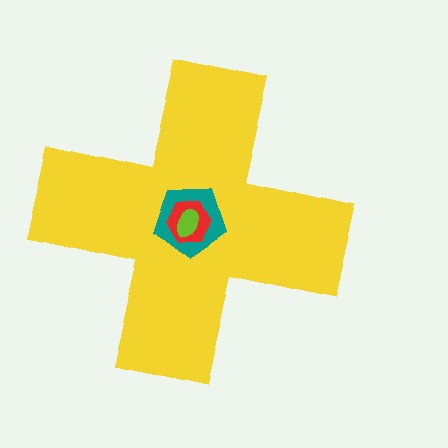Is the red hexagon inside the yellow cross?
Yes.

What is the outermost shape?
The yellow cross.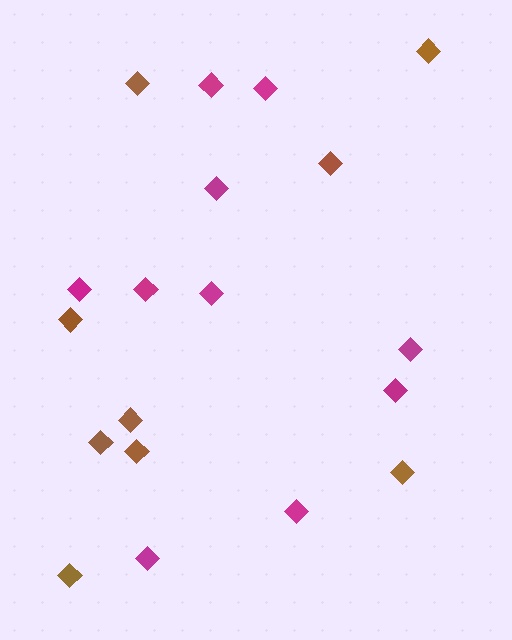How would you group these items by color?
There are 2 groups: one group of magenta diamonds (10) and one group of brown diamonds (9).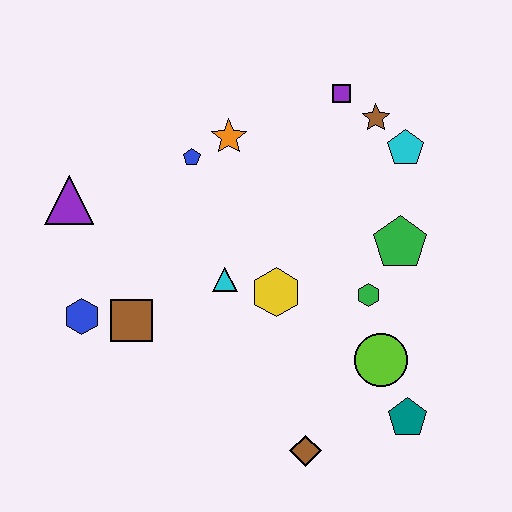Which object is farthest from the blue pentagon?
The teal pentagon is farthest from the blue pentagon.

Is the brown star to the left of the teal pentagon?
Yes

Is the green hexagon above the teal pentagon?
Yes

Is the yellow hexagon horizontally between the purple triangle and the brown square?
No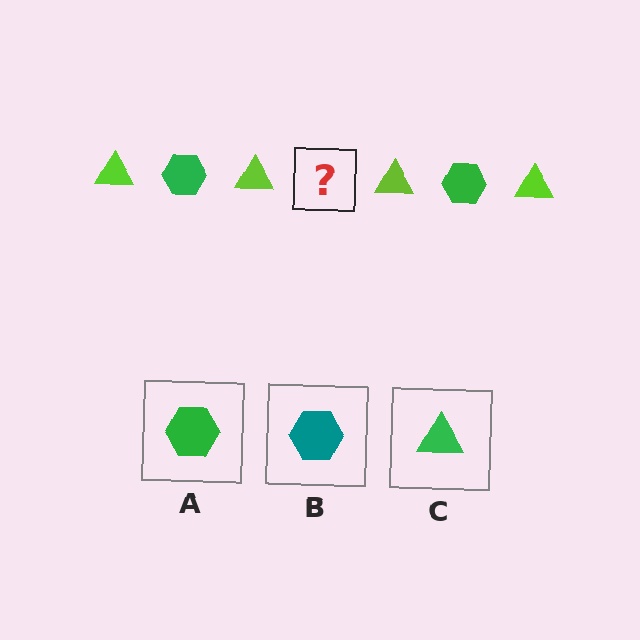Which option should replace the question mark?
Option A.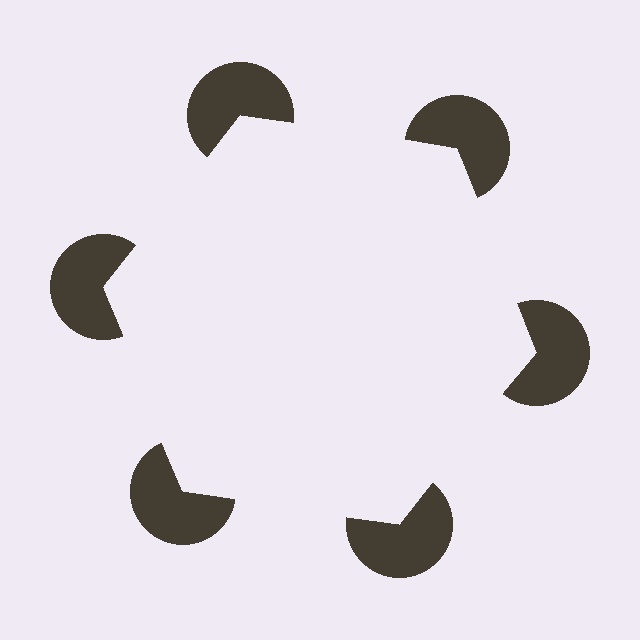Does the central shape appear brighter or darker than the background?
It typically appears slightly brighter than the background, even though no actual brightness change is drawn.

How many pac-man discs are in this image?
There are 6 — one at each vertex of the illusory hexagon.